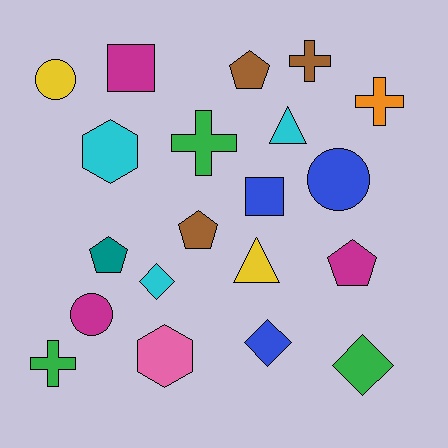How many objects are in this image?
There are 20 objects.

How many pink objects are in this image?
There is 1 pink object.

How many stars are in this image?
There are no stars.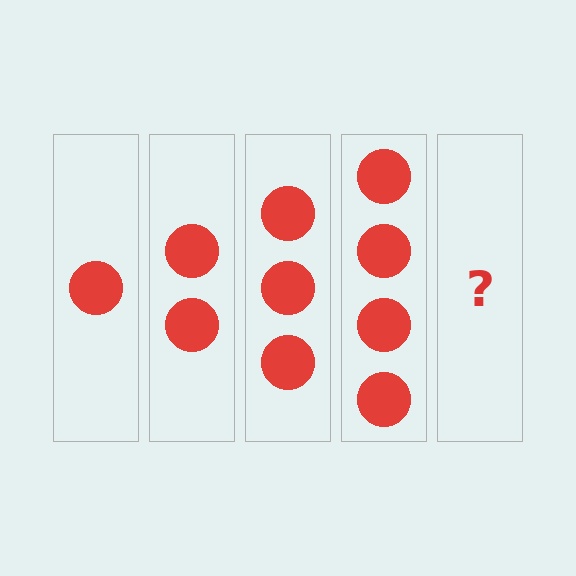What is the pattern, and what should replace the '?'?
The pattern is that each step adds one more circle. The '?' should be 5 circles.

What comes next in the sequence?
The next element should be 5 circles.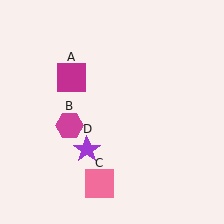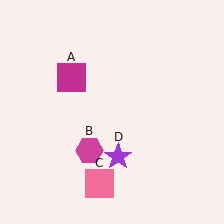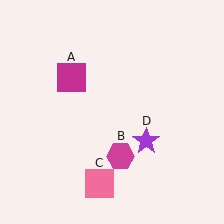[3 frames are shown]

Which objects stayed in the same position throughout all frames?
Magenta square (object A) and pink square (object C) remained stationary.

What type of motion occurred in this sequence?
The magenta hexagon (object B), purple star (object D) rotated counterclockwise around the center of the scene.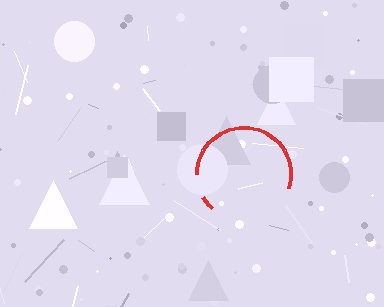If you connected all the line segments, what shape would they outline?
They would outline a circle.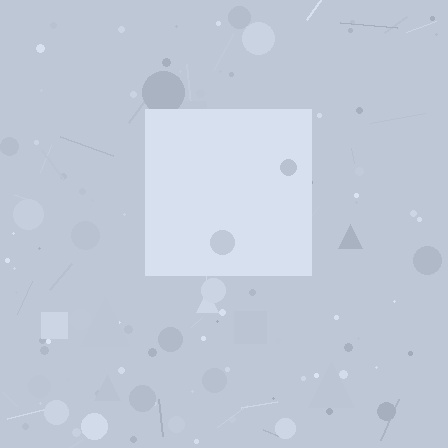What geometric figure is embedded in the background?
A square is embedded in the background.